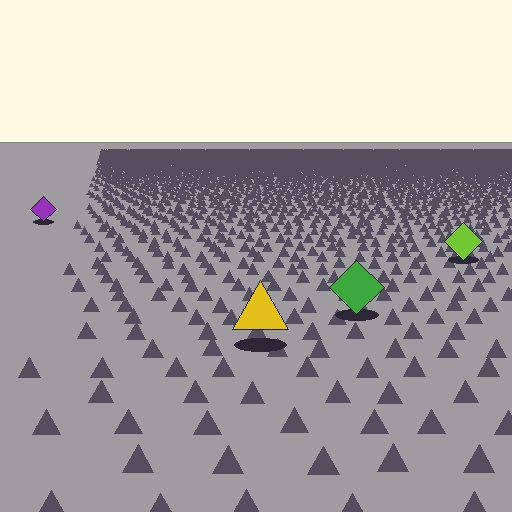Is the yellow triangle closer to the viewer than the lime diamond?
Yes. The yellow triangle is closer — you can tell from the texture gradient: the ground texture is coarser near it.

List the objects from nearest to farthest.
From nearest to farthest: the yellow triangle, the green diamond, the lime diamond, the purple diamond.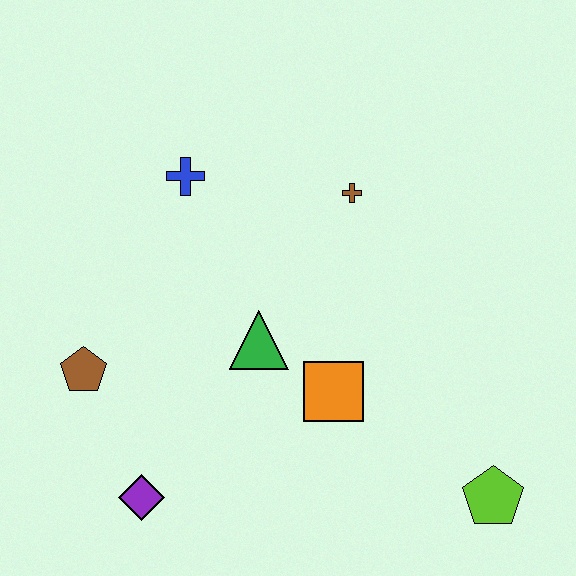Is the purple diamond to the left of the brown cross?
Yes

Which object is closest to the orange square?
The green triangle is closest to the orange square.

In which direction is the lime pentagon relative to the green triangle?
The lime pentagon is to the right of the green triangle.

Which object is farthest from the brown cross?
The purple diamond is farthest from the brown cross.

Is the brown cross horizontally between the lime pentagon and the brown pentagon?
Yes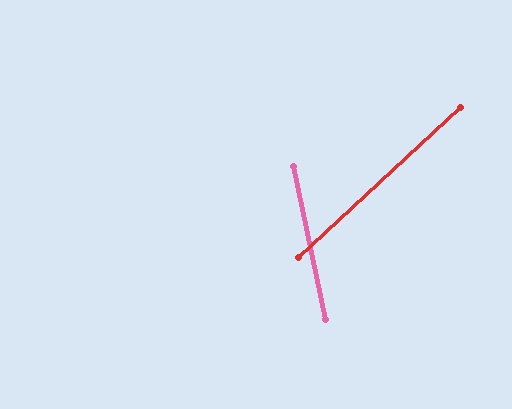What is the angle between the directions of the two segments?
Approximately 59 degrees.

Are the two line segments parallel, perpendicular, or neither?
Neither parallel nor perpendicular — they differ by about 59°.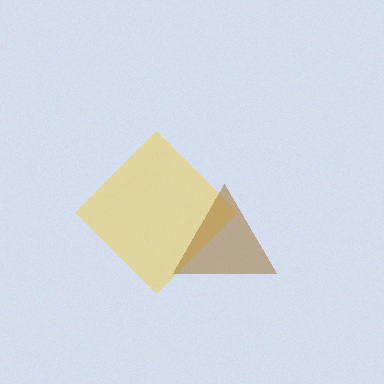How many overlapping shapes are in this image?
There are 2 overlapping shapes in the image.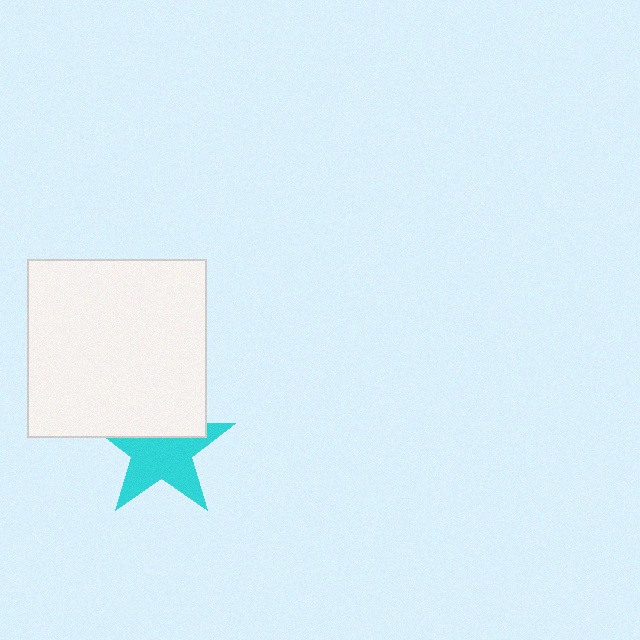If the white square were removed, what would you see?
You would see the complete cyan star.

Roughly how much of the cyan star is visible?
About half of it is visible (roughly 64%).